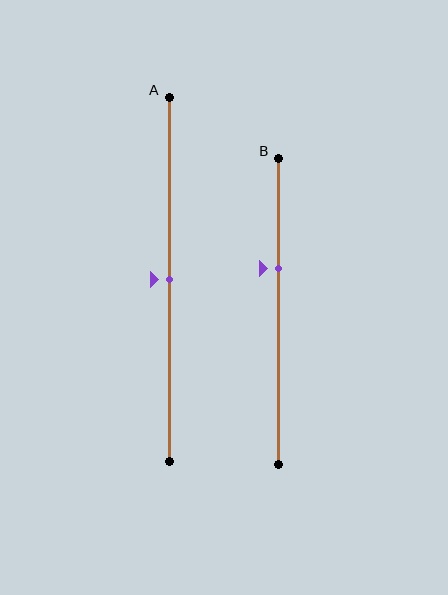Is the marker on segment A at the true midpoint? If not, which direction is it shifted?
Yes, the marker on segment A is at the true midpoint.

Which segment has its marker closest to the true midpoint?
Segment A has its marker closest to the true midpoint.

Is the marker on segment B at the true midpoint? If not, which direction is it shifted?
No, the marker on segment B is shifted upward by about 14% of the segment length.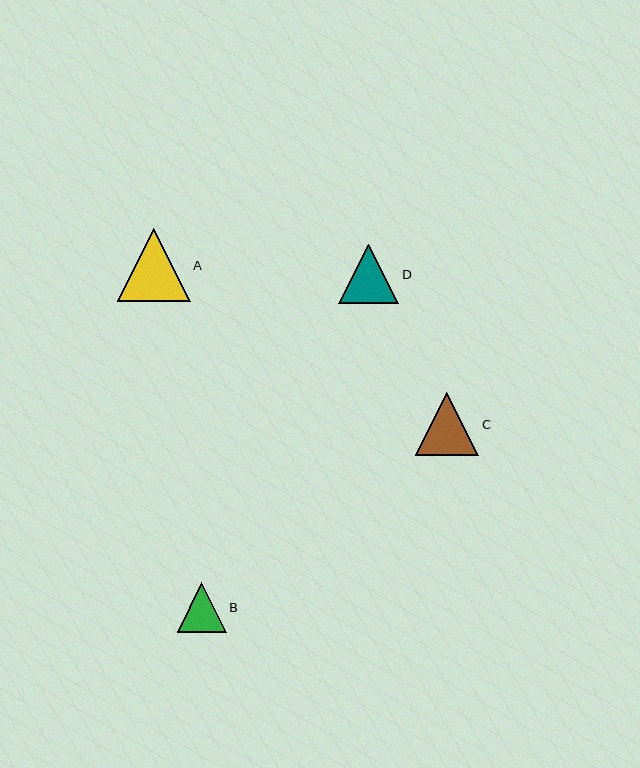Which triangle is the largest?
Triangle A is the largest with a size of approximately 73 pixels.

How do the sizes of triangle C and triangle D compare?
Triangle C and triangle D are approximately the same size.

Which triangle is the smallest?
Triangle B is the smallest with a size of approximately 49 pixels.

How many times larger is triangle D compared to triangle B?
Triangle D is approximately 1.2 times the size of triangle B.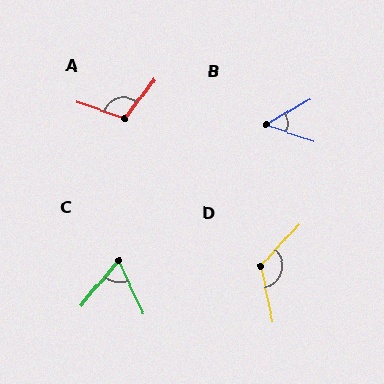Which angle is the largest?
D, at approximately 126 degrees.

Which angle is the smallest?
B, at approximately 48 degrees.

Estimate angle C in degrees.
Approximately 65 degrees.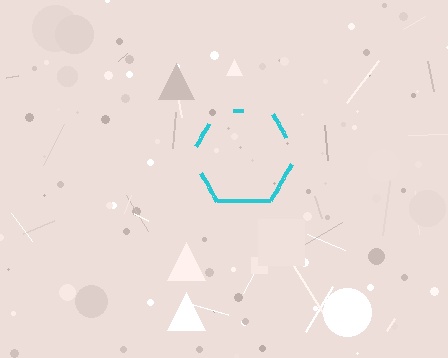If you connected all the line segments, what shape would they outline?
They would outline a hexagon.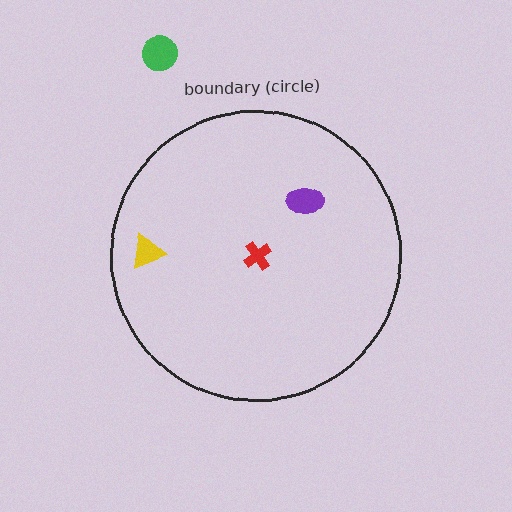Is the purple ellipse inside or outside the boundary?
Inside.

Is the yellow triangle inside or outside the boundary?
Inside.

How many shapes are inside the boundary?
3 inside, 1 outside.